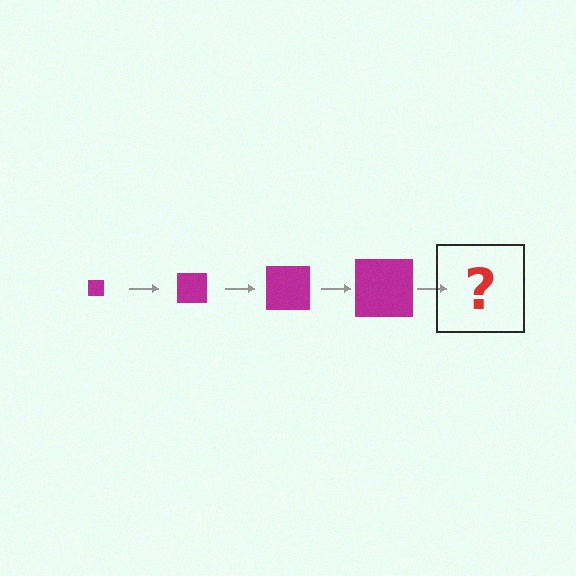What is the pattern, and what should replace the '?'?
The pattern is that the square gets progressively larger each step. The '?' should be a magenta square, larger than the previous one.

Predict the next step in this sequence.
The next step is a magenta square, larger than the previous one.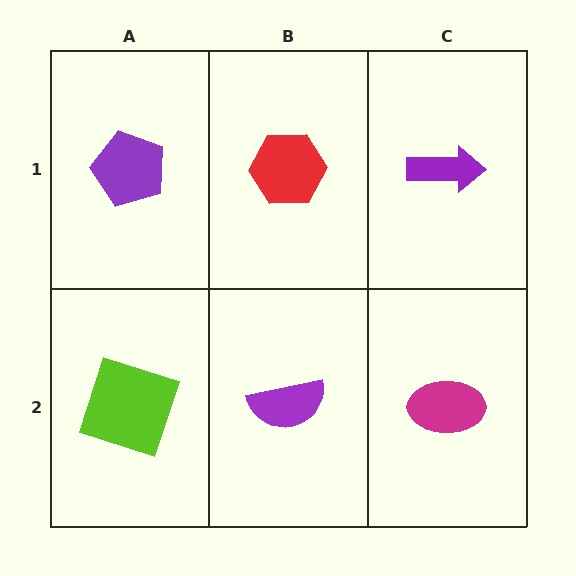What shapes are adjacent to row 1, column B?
A purple semicircle (row 2, column B), a purple pentagon (row 1, column A), a purple arrow (row 1, column C).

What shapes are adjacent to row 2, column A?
A purple pentagon (row 1, column A), a purple semicircle (row 2, column B).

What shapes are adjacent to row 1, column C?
A magenta ellipse (row 2, column C), a red hexagon (row 1, column B).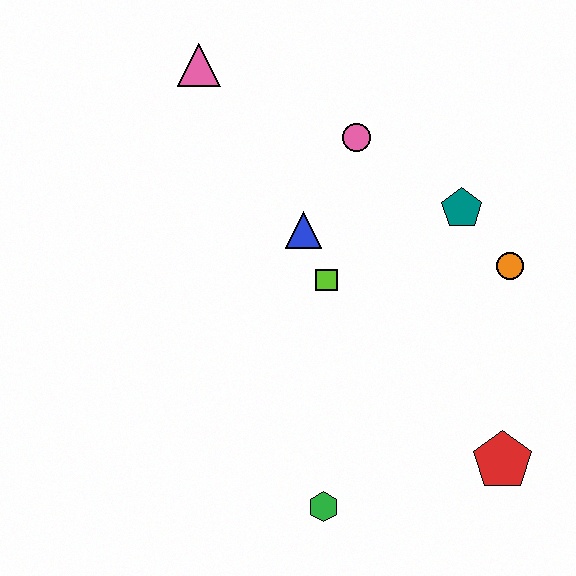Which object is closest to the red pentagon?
The green hexagon is closest to the red pentagon.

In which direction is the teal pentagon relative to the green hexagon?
The teal pentagon is above the green hexagon.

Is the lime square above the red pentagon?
Yes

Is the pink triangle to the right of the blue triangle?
No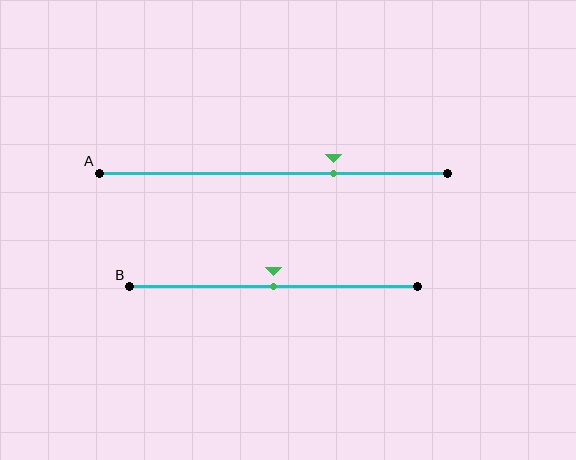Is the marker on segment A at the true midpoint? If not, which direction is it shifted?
No, the marker on segment A is shifted to the right by about 17% of the segment length.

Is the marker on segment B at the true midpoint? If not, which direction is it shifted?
Yes, the marker on segment B is at the true midpoint.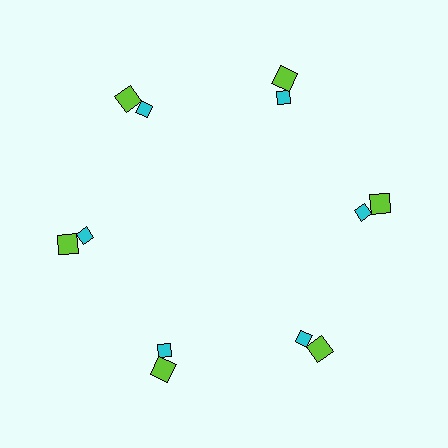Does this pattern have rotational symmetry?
Yes, this pattern has 6-fold rotational symmetry. It looks the same after rotating 60 degrees around the center.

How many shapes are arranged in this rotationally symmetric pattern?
There are 12 shapes, arranged in 6 groups of 2.